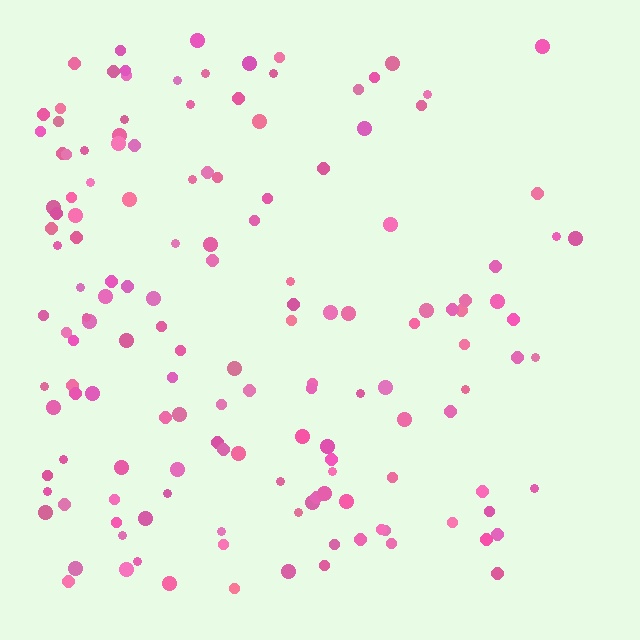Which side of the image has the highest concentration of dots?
The left.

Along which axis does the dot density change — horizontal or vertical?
Horizontal.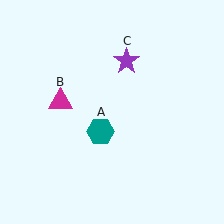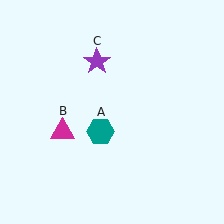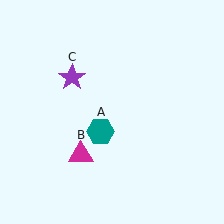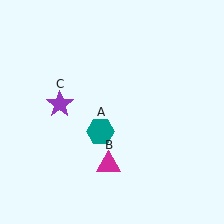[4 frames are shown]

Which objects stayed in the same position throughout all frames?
Teal hexagon (object A) remained stationary.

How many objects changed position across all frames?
2 objects changed position: magenta triangle (object B), purple star (object C).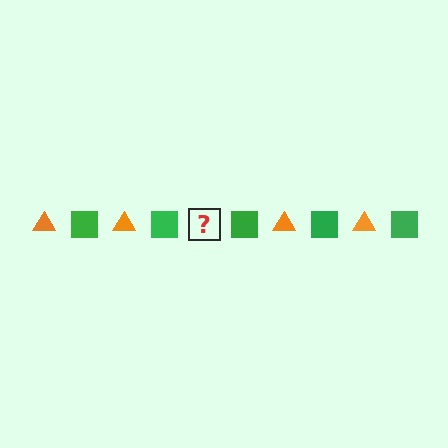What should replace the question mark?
The question mark should be replaced with an orange triangle.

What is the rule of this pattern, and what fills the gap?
The rule is that the pattern alternates between orange triangle and green square. The gap should be filled with an orange triangle.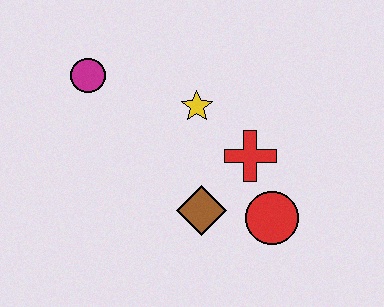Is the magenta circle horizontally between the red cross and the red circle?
No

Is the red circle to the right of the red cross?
Yes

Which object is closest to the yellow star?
The red cross is closest to the yellow star.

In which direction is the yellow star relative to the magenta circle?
The yellow star is to the right of the magenta circle.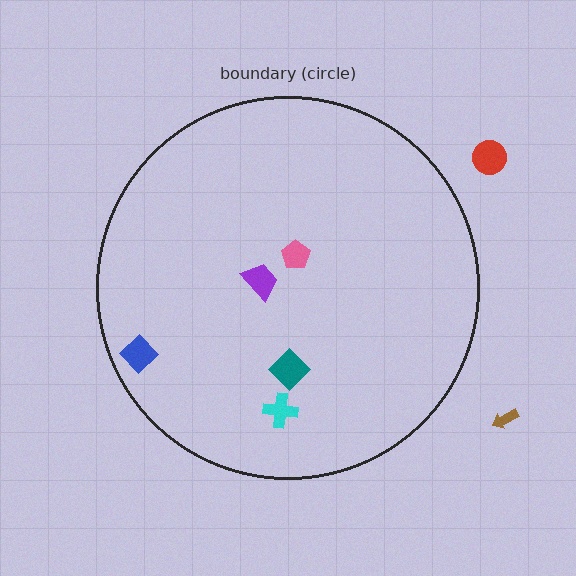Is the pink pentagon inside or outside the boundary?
Inside.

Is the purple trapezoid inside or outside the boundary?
Inside.